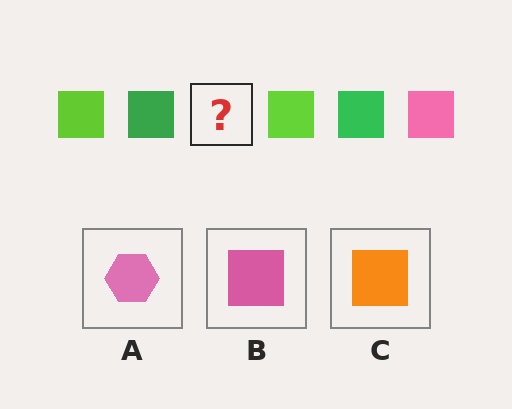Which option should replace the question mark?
Option B.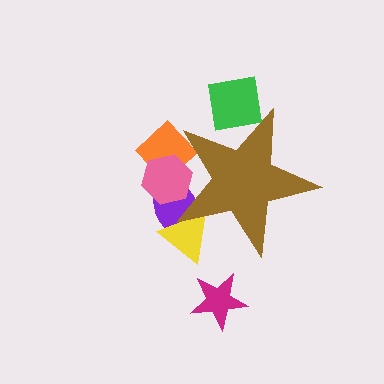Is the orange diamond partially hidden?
Yes, the orange diamond is partially hidden behind the brown star.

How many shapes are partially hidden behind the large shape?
5 shapes are partially hidden.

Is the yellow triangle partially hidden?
Yes, the yellow triangle is partially hidden behind the brown star.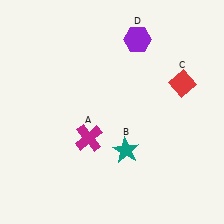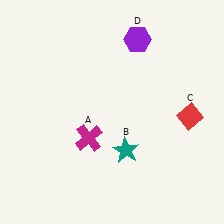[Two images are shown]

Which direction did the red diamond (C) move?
The red diamond (C) moved down.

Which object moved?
The red diamond (C) moved down.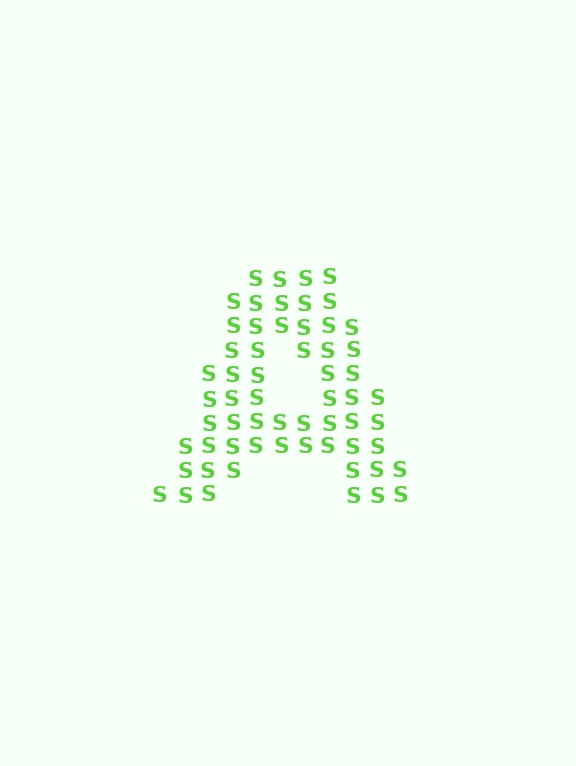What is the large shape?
The large shape is the letter A.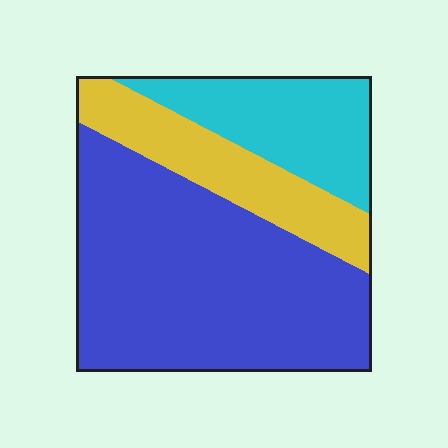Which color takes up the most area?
Blue, at roughly 60%.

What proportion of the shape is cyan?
Cyan covers around 20% of the shape.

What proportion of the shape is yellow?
Yellow covers about 20% of the shape.